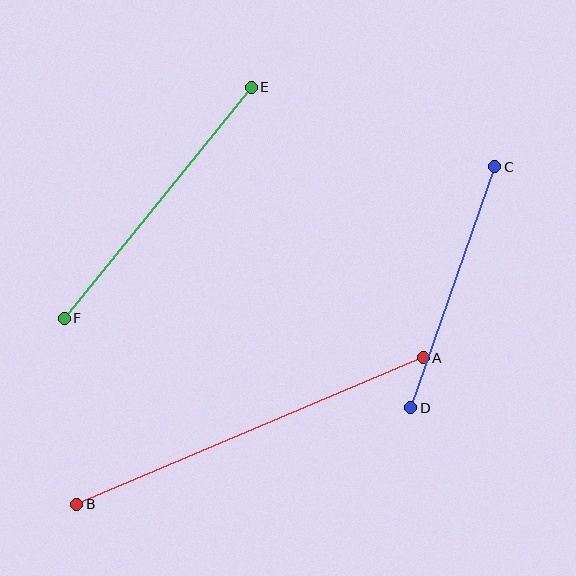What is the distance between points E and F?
The distance is approximately 297 pixels.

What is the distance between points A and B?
The distance is approximately 376 pixels.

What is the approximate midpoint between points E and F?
The midpoint is at approximately (158, 203) pixels.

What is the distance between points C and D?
The distance is approximately 255 pixels.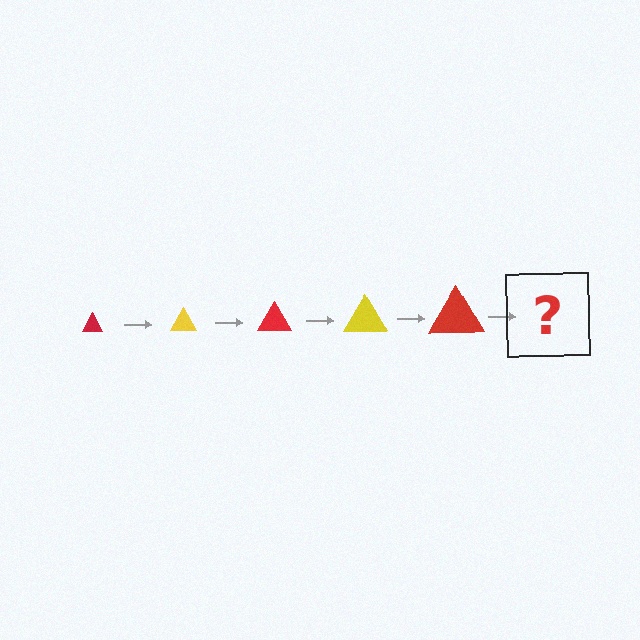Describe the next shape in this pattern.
It should be a yellow triangle, larger than the previous one.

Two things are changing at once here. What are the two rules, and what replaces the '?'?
The two rules are that the triangle grows larger each step and the color cycles through red and yellow. The '?' should be a yellow triangle, larger than the previous one.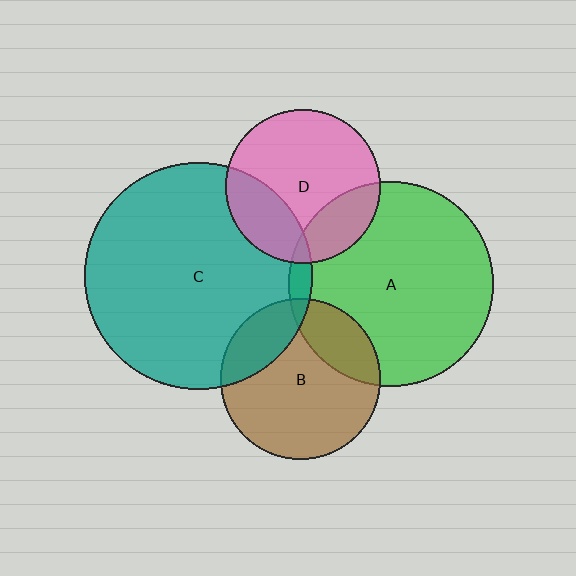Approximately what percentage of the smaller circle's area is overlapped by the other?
Approximately 20%.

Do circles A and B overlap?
Yes.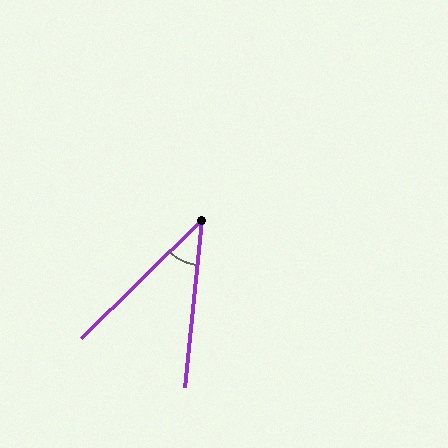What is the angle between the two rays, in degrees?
Approximately 40 degrees.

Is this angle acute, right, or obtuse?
It is acute.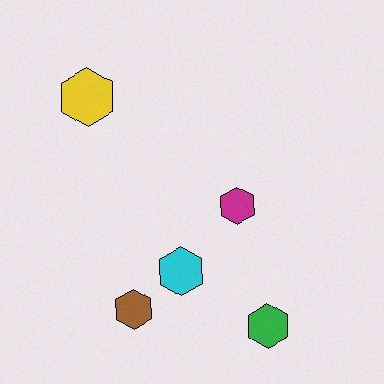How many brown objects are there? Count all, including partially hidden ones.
There is 1 brown object.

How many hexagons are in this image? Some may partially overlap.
There are 5 hexagons.